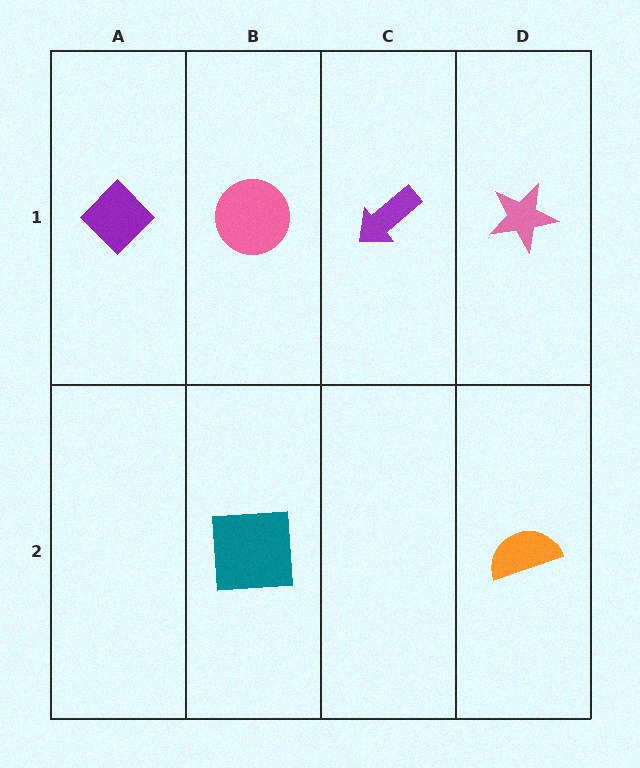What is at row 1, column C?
A purple arrow.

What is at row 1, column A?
A purple diamond.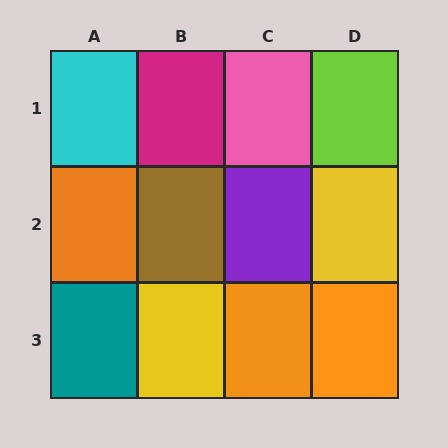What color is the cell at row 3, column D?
Orange.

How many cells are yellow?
2 cells are yellow.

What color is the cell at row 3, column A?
Teal.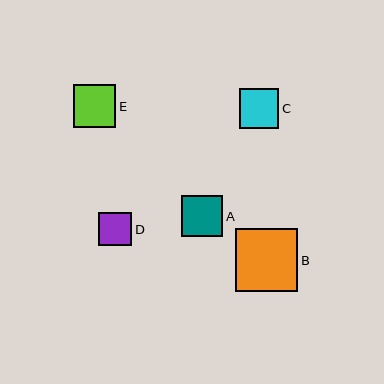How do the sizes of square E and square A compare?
Square E and square A are approximately the same size.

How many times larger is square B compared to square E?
Square B is approximately 1.5 times the size of square E.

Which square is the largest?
Square B is the largest with a size of approximately 63 pixels.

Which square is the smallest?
Square D is the smallest with a size of approximately 33 pixels.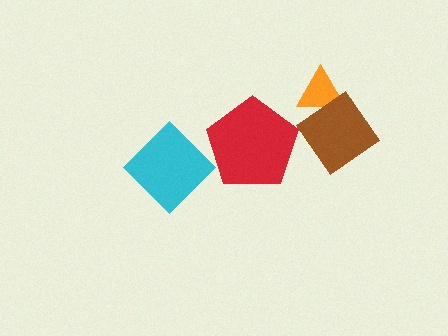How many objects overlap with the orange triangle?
1 object overlaps with the orange triangle.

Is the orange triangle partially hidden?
Yes, it is partially covered by another shape.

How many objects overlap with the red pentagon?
0 objects overlap with the red pentagon.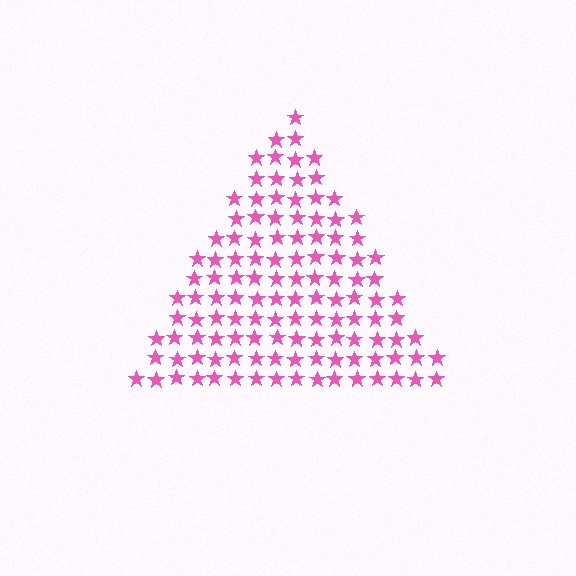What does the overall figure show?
The overall figure shows a triangle.